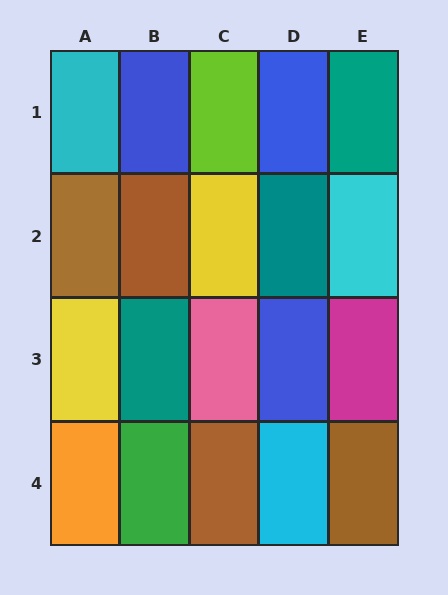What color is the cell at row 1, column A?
Cyan.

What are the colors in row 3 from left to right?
Yellow, teal, pink, blue, magenta.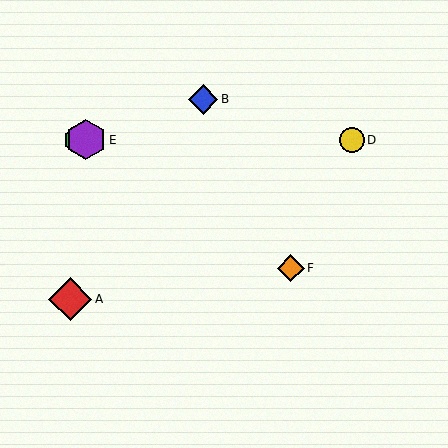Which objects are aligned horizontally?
Objects C, D, E are aligned horizontally.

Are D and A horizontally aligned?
No, D is at y≈140 and A is at y≈299.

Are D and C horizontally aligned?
Yes, both are at y≈140.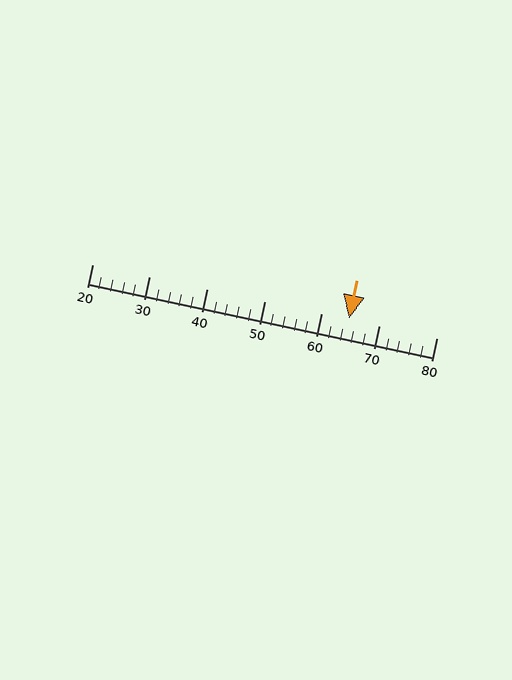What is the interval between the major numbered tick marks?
The major tick marks are spaced 10 units apart.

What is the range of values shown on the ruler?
The ruler shows values from 20 to 80.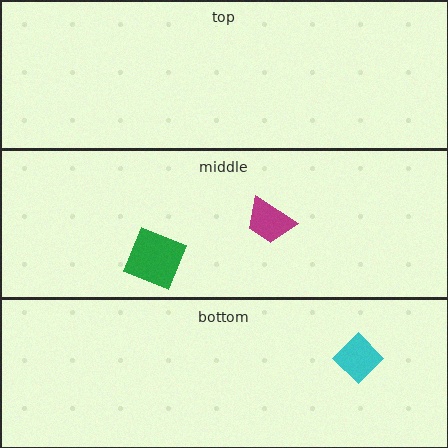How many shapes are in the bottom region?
1.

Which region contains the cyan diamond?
The bottom region.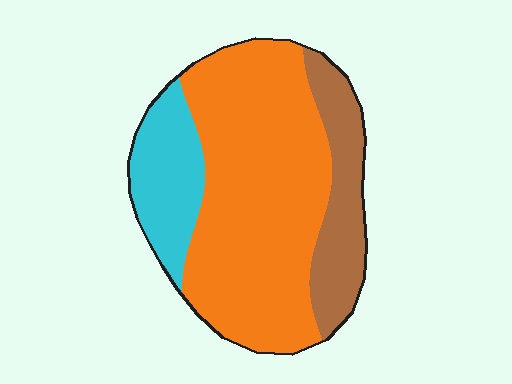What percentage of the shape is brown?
Brown covers 19% of the shape.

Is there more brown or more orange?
Orange.